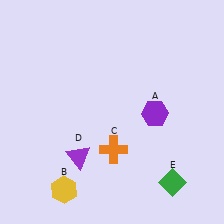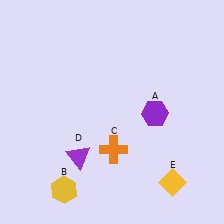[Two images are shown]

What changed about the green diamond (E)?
In Image 1, E is green. In Image 2, it changed to yellow.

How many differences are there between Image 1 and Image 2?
There is 1 difference between the two images.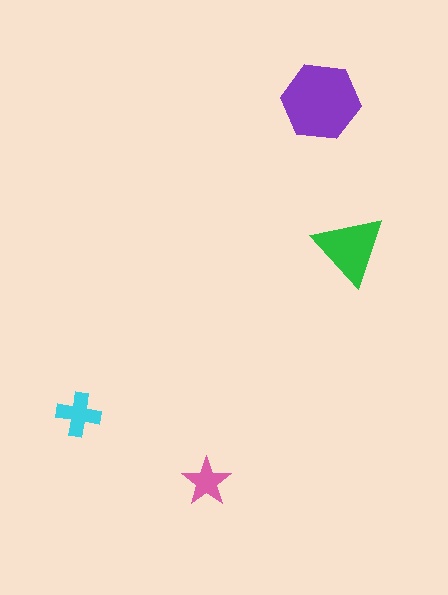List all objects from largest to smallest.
The purple hexagon, the green triangle, the cyan cross, the pink star.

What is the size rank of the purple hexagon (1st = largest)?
1st.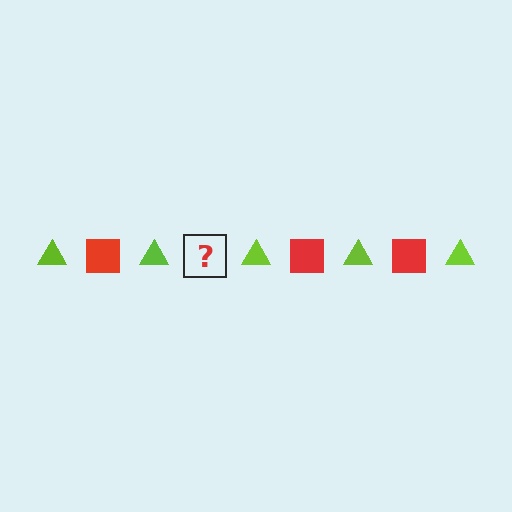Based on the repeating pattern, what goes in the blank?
The blank should be a red square.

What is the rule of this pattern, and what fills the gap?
The rule is that the pattern alternates between lime triangle and red square. The gap should be filled with a red square.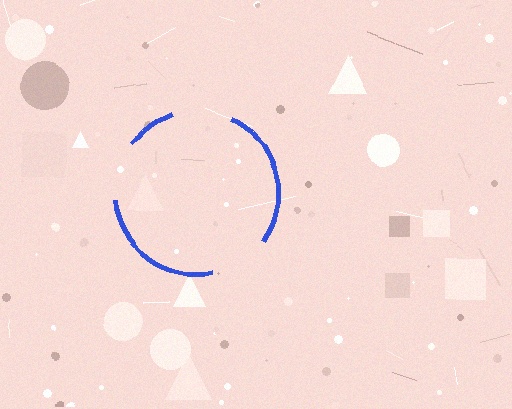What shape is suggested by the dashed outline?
The dashed outline suggests a circle.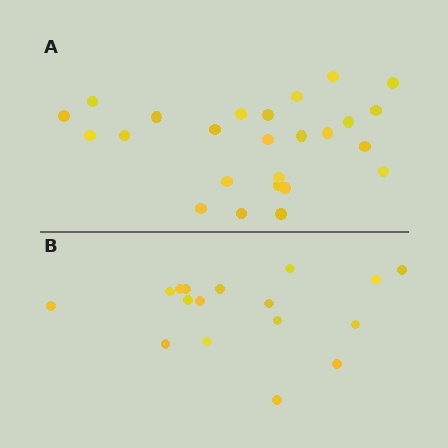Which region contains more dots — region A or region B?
Region A (the top region) has more dots.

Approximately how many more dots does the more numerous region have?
Region A has roughly 8 or so more dots than region B.